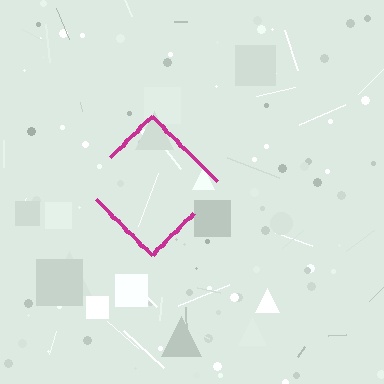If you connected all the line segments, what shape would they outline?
They would outline a diamond.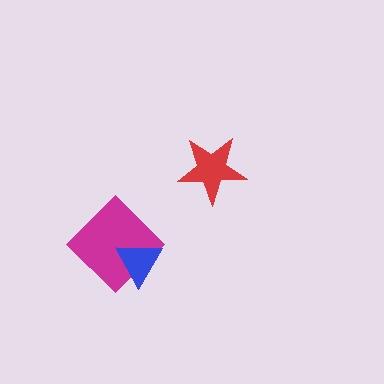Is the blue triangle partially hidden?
No, no other shape covers it.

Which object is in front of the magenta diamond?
The blue triangle is in front of the magenta diamond.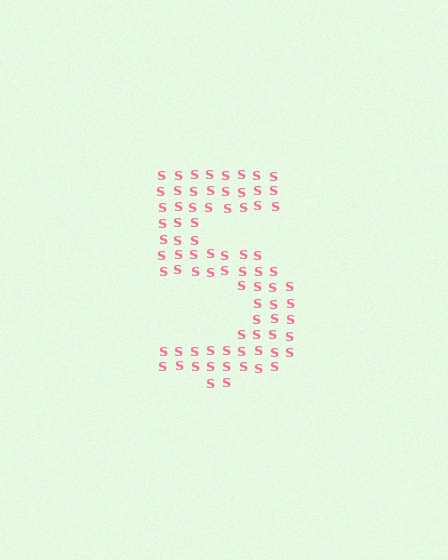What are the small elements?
The small elements are letter S's.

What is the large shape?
The large shape is the digit 5.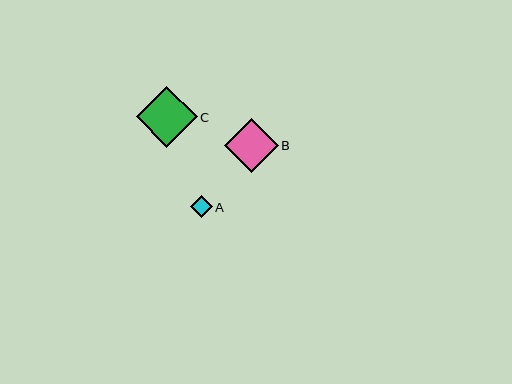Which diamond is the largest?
Diamond C is the largest with a size of approximately 61 pixels.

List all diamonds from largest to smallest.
From largest to smallest: C, B, A.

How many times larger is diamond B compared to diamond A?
Diamond B is approximately 2.4 times the size of diamond A.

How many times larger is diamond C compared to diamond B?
Diamond C is approximately 1.1 times the size of diamond B.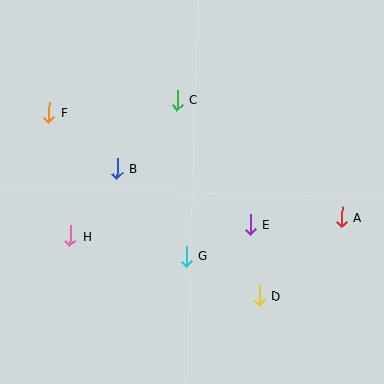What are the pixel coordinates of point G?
Point G is at (187, 256).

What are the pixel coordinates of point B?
Point B is at (117, 169).